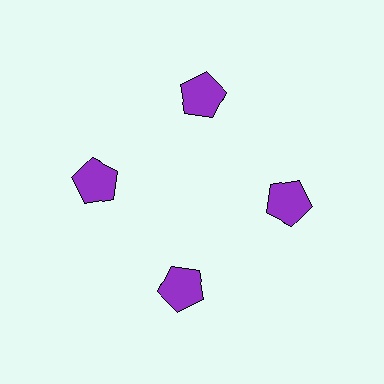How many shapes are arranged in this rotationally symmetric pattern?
There are 4 shapes, arranged in 4 groups of 1.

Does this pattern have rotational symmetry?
Yes, this pattern has 4-fold rotational symmetry. It looks the same after rotating 90 degrees around the center.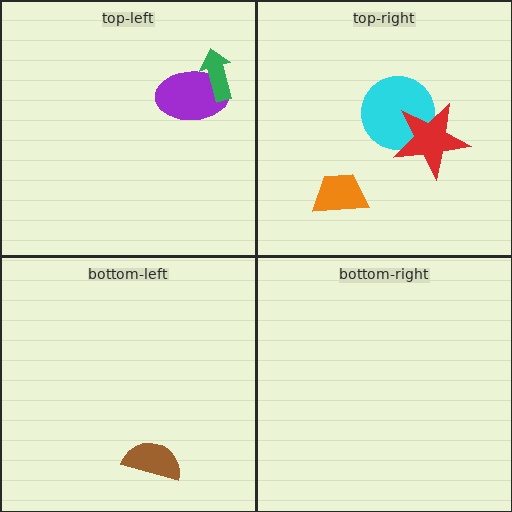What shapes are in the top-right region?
The orange trapezoid, the cyan circle, the red star.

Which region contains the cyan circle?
The top-right region.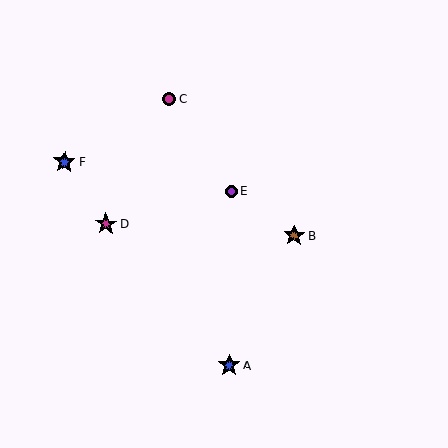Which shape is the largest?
The blue star (labeled F) is the largest.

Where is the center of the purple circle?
The center of the purple circle is at (231, 191).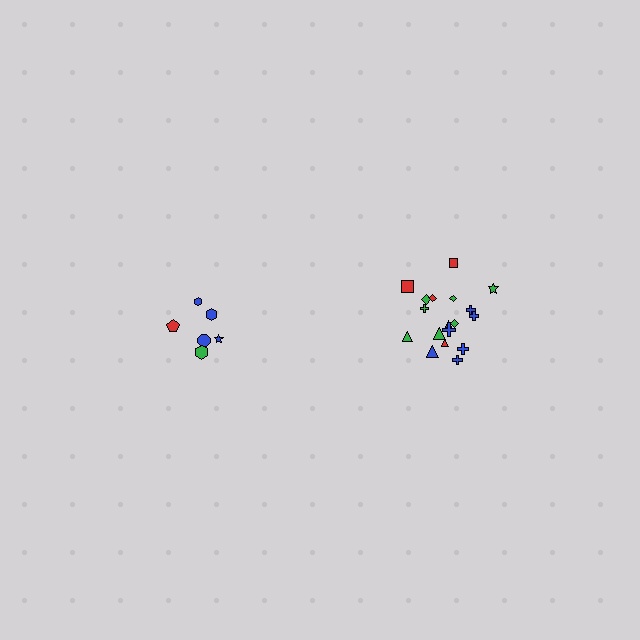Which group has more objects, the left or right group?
The right group.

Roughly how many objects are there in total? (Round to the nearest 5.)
Roughly 25 objects in total.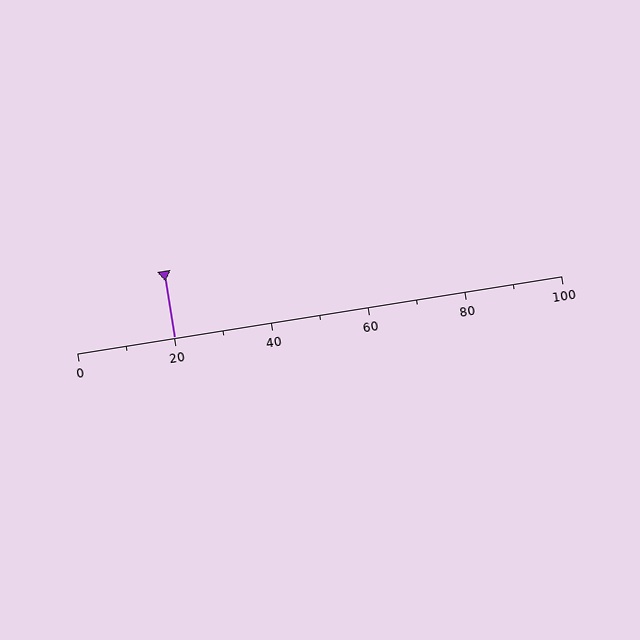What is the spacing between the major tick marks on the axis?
The major ticks are spaced 20 apart.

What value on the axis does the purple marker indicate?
The marker indicates approximately 20.